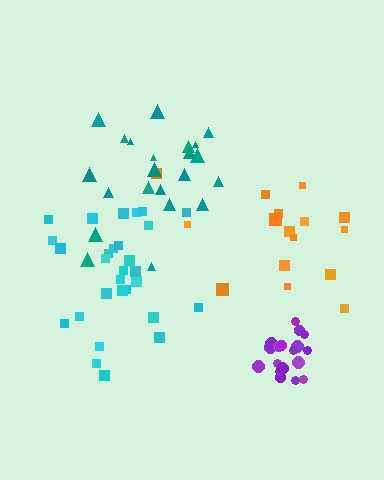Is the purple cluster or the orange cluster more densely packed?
Purple.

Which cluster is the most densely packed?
Purple.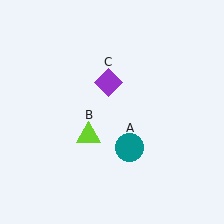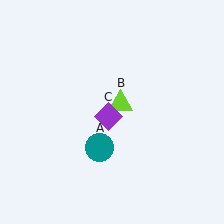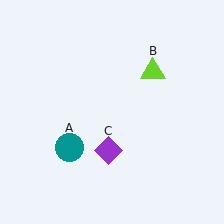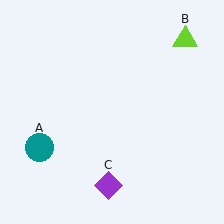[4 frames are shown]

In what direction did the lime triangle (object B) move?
The lime triangle (object B) moved up and to the right.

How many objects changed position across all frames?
3 objects changed position: teal circle (object A), lime triangle (object B), purple diamond (object C).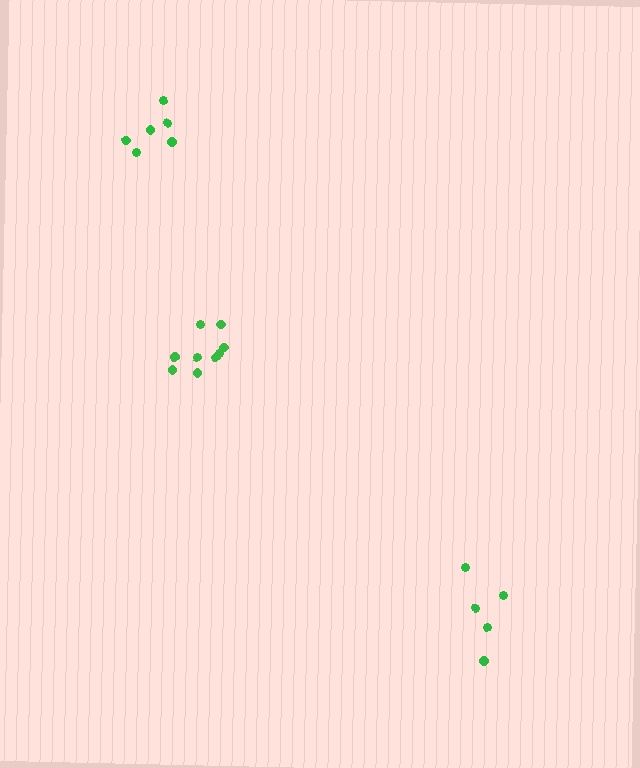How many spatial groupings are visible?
There are 3 spatial groupings.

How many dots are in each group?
Group 1: 9 dots, Group 2: 5 dots, Group 3: 6 dots (20 total).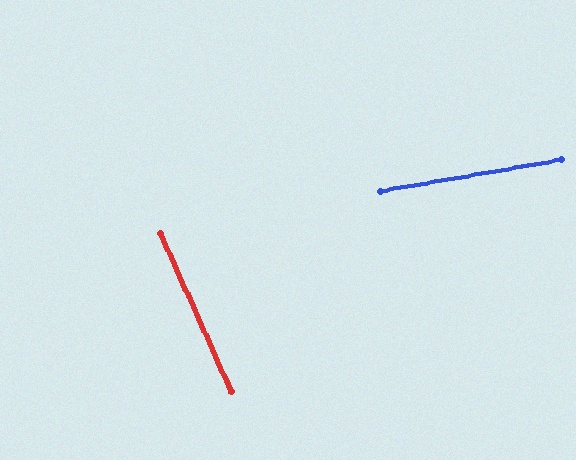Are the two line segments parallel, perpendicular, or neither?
Neither parallel nor perpendicular — they differ by about 76°.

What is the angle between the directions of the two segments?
Approximately 76 degrees.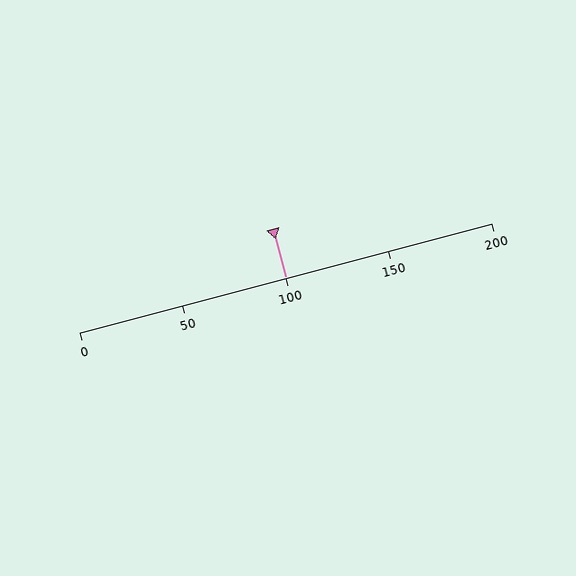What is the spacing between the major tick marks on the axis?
The major ticks are spaced 50 apart.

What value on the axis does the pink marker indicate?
The marker indicates approximately 100.